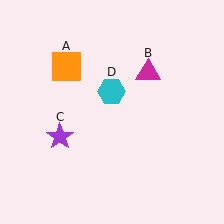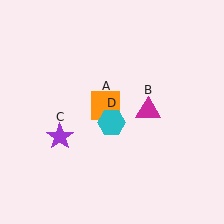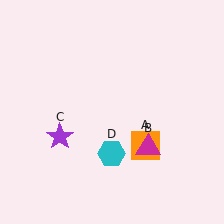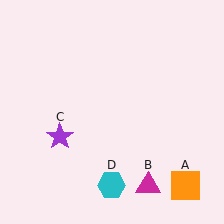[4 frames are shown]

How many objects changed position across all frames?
3 objects changed position: orange square (object A), magenta triangle (object B), cyan hexagon (object D).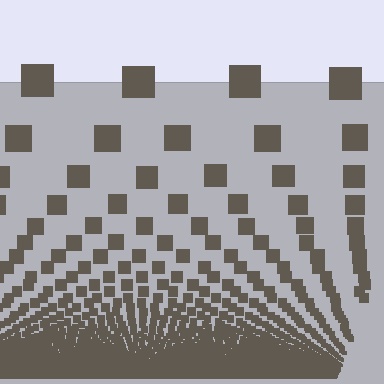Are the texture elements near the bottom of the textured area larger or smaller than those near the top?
Smaller. The gradient is inverted — elements near the bottom are smaller and denser.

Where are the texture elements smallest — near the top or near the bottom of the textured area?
Near the bottom.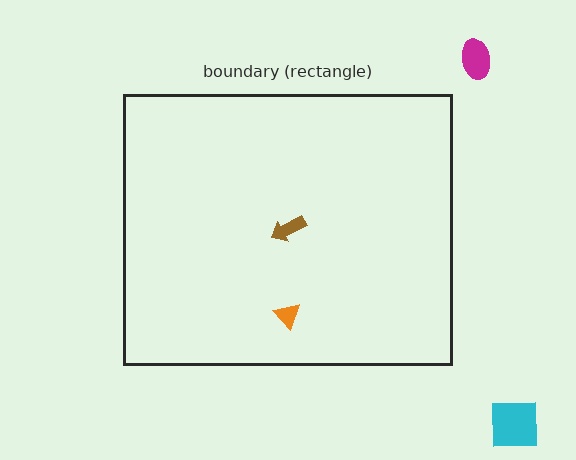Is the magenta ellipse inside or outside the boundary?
Outside.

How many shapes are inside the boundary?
2 inside, 2 outside.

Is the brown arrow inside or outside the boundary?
Inside.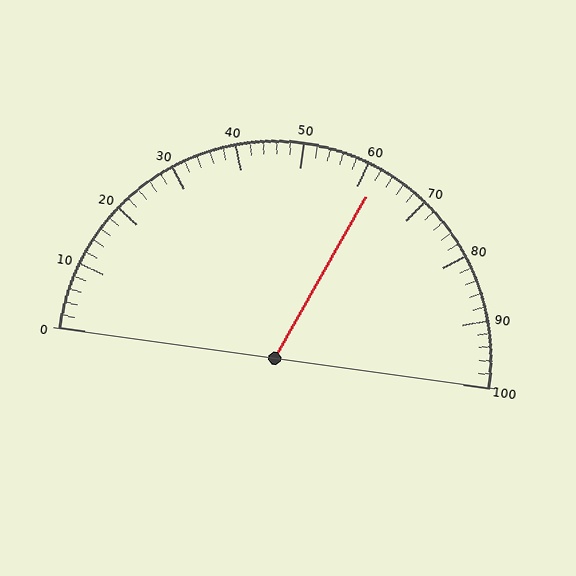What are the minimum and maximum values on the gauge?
The gauge ranges from 0 to 100.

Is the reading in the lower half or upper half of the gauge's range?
The reading is in the upper half of the range (0 to 100).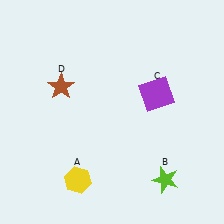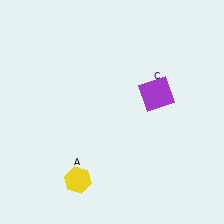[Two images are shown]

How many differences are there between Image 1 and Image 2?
There are 2 differences between the two images.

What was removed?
The brown star (D), the lime star (B) were removed in Image 2.